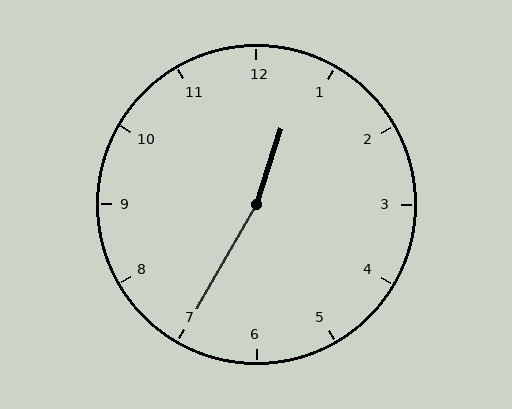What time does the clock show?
12:35.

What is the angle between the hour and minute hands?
Approximately 168 degrees.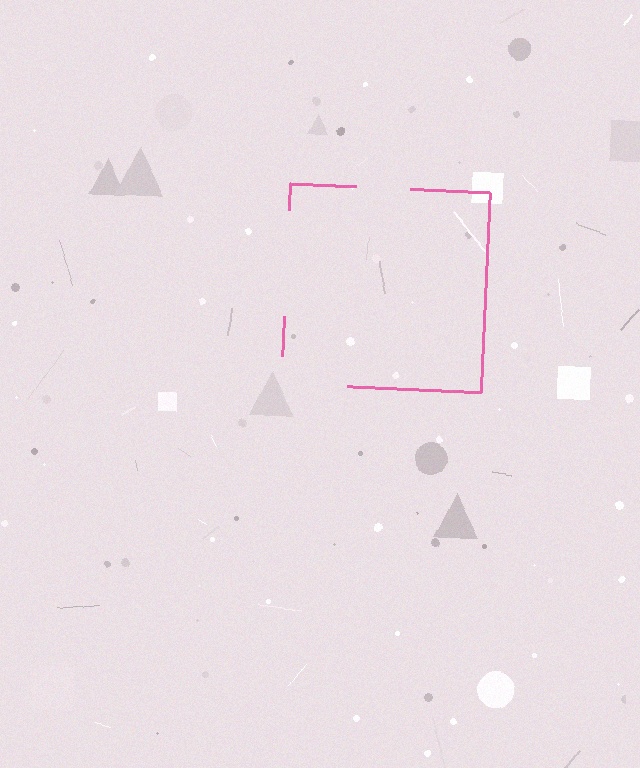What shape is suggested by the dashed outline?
The dashed outline suggests a square.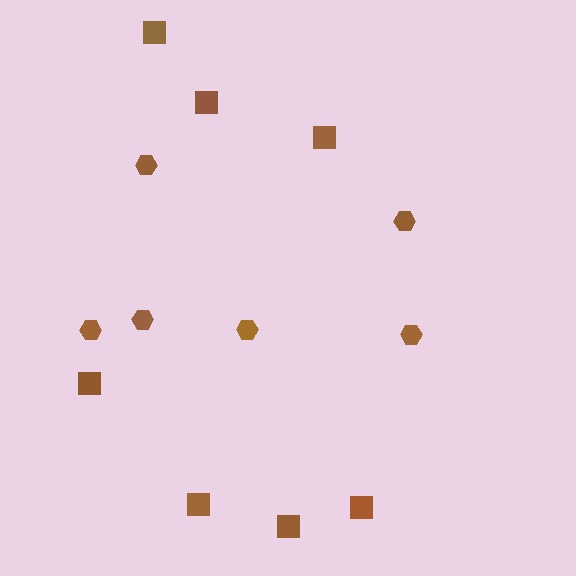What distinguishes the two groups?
There are 2 groups: one group of hexagons (6) and one group of squares (7).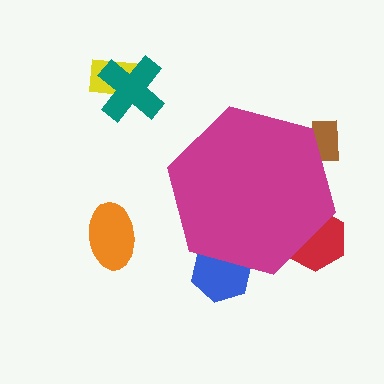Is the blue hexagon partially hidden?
Yes, the blue hexagon is partially hidden behind the magenta hexagon.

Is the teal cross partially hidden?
No, the teal cross is fully visible.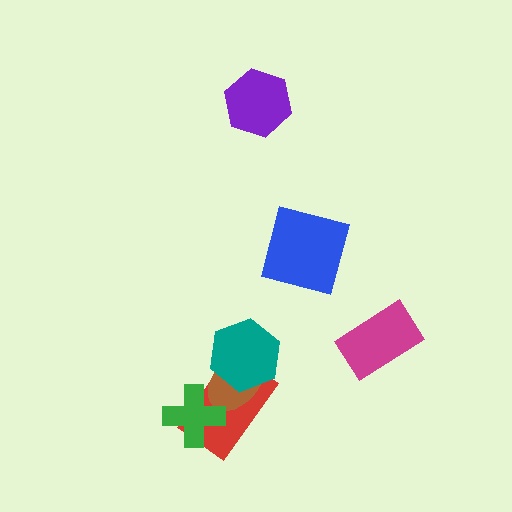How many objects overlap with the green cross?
2 objects overlap with the green cross.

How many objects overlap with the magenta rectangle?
0 objects overlap with the magenta rectangle.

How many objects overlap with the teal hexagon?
2 objects overlap with the teal hexagon.